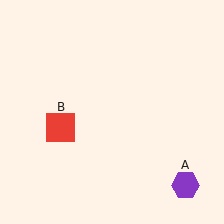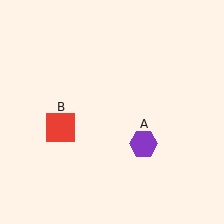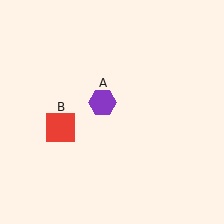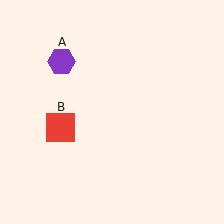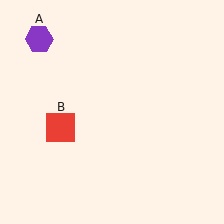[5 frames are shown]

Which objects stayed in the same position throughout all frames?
Red square (object B) remained stationary.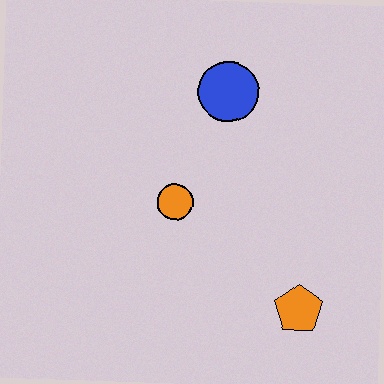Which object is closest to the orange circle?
The blue circle is closest to the orange circle.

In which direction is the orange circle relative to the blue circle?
The orange circle is below the blue circle.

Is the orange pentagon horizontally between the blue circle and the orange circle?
No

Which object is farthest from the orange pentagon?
The blue circle is farthest from the orange pentagon.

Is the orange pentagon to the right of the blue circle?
Yes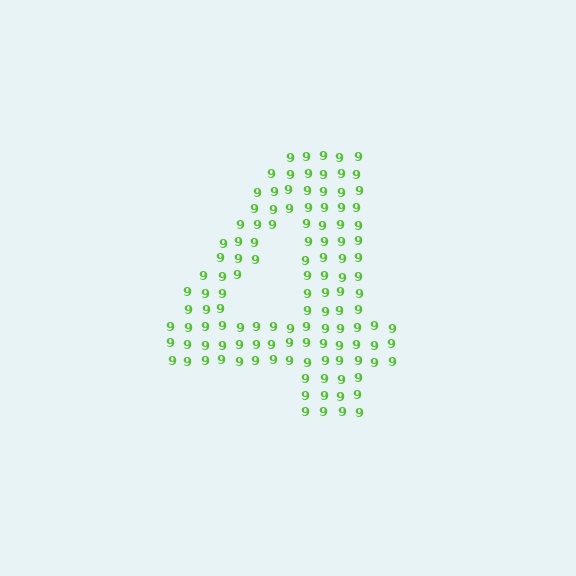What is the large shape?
The large shape is the digit 4.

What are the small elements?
The small elements are digit 9's.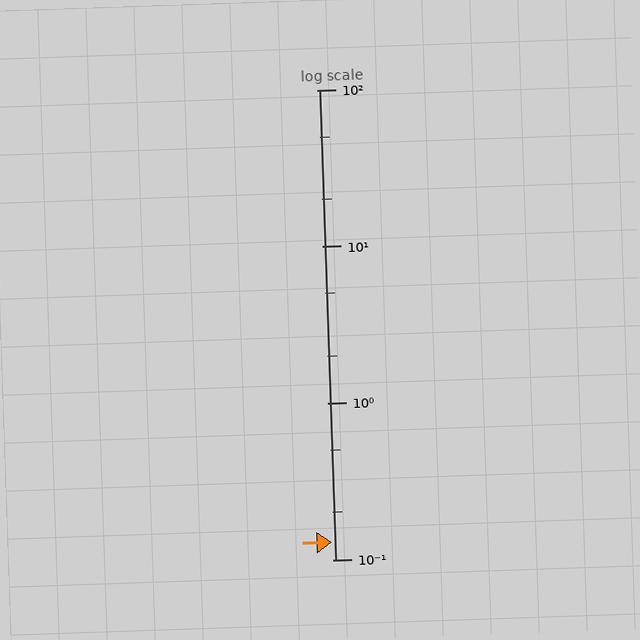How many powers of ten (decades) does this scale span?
The scale spans 3 decades, from 0.1 to 100.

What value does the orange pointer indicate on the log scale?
The pointer indicates approximately 0.13.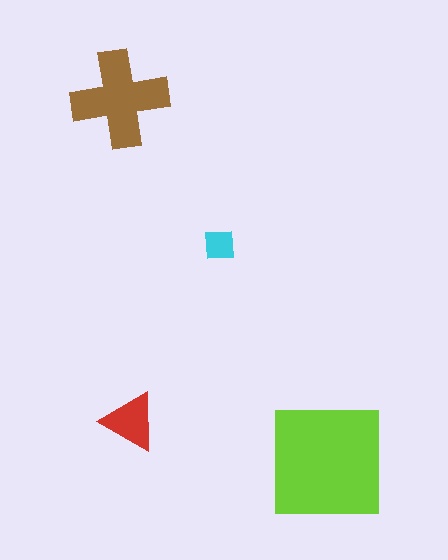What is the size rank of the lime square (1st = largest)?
1st.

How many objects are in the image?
There are 4 objects in the image.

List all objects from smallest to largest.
The cyan square, the red triangle, the brown cross, the lime square.